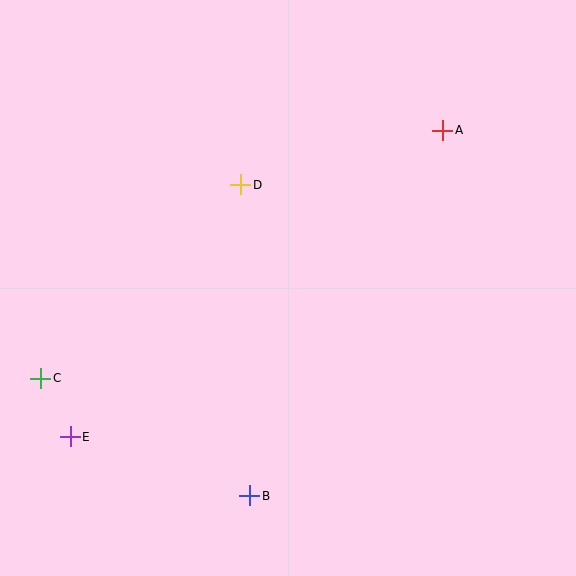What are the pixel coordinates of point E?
Point E is at (70, 437).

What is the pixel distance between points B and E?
The distance between B and E is 189 pixels.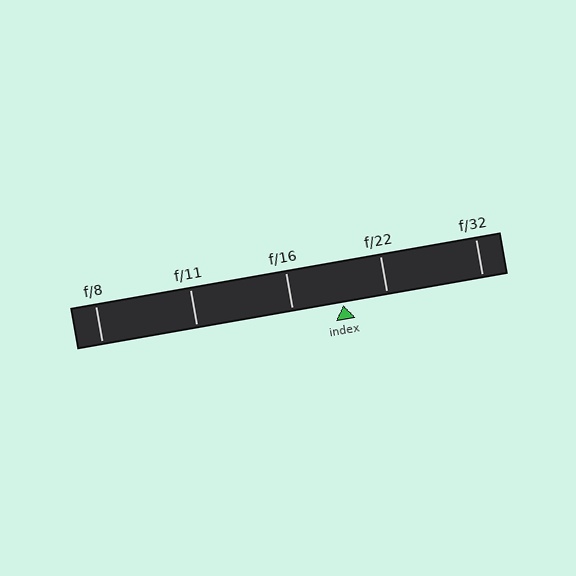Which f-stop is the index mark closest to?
The index mark is closest to f/22.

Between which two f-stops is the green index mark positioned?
The index mark is between f/16 and f/22.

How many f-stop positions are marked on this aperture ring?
There are 5 f-stop positions marked.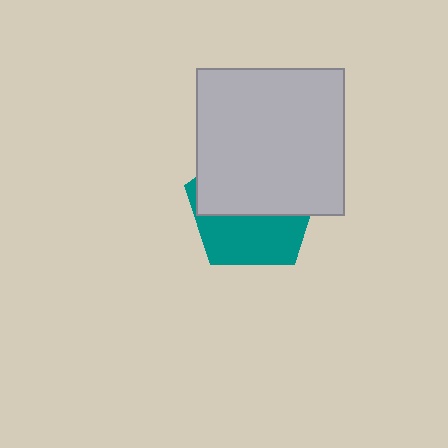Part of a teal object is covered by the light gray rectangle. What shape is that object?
It is a pentagon.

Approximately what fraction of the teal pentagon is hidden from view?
Roughly 57% of the teal pentagon is hidden behind the light gray rectangle.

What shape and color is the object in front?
The object in front is a light gray rectangle.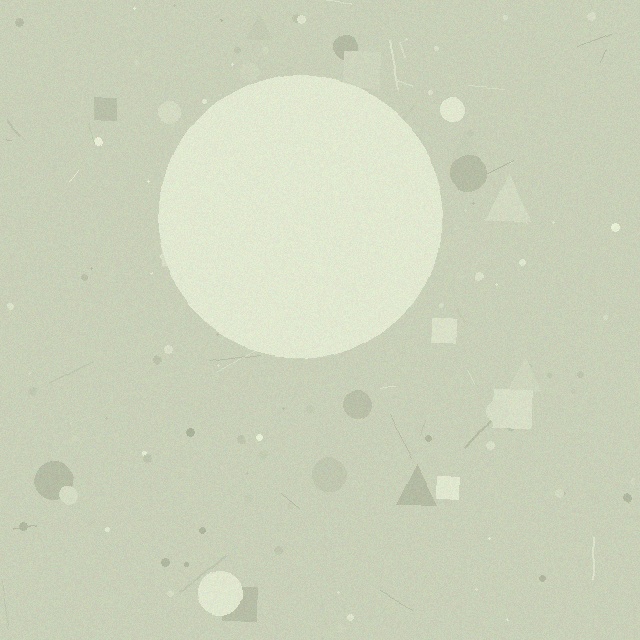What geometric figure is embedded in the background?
A circle is embedded in the background.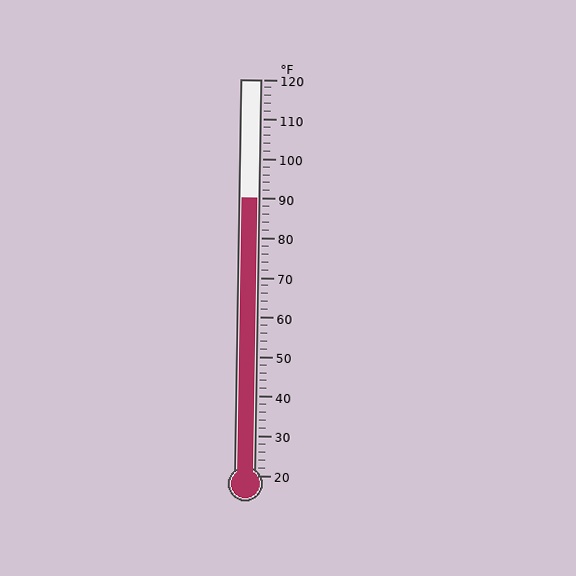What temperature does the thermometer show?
The thermometer shows approximately 90°F.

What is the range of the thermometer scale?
The thermometer scale ranges from 20°F to 120°F.